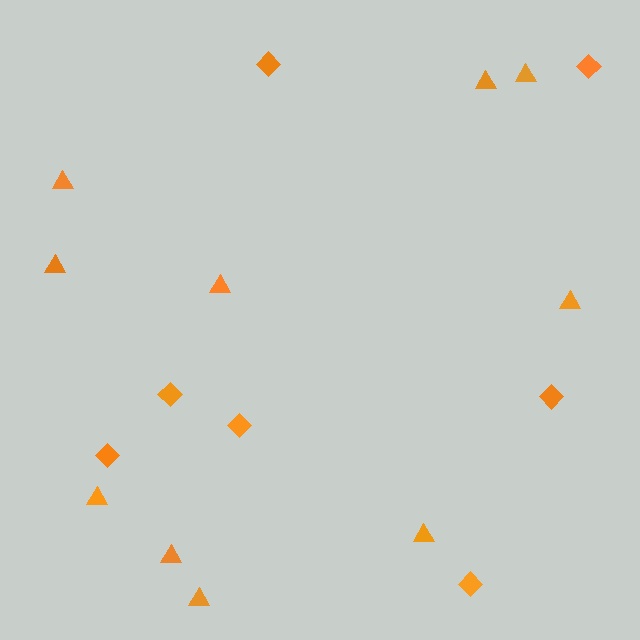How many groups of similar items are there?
There are 2 groups: one group of diamonds (7) and one group of triangles (10).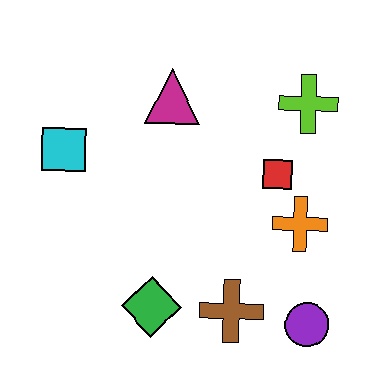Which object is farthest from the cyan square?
The purple circle is farthest from the cyan square.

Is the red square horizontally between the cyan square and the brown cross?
No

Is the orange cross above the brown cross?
Yes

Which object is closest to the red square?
The orange cross is closest to the red square.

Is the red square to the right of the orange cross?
No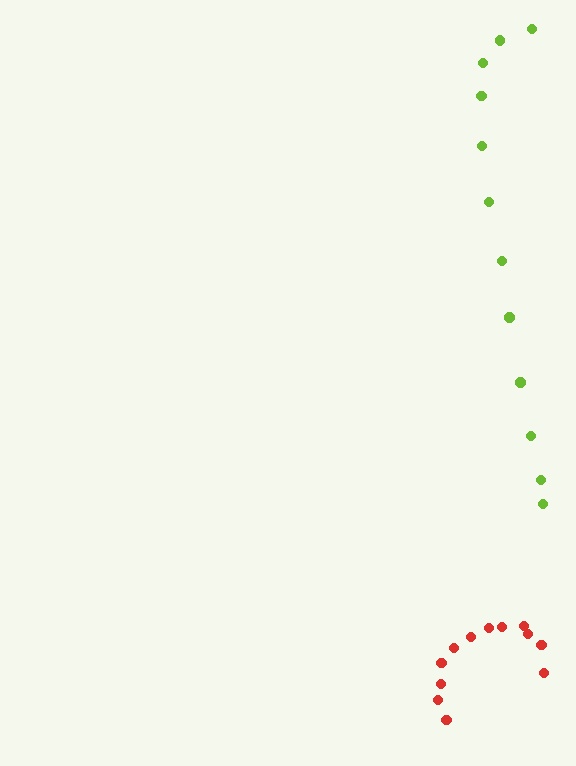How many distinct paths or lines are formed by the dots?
There are 2 distinct paths.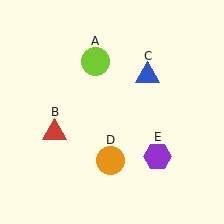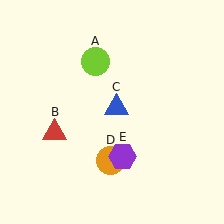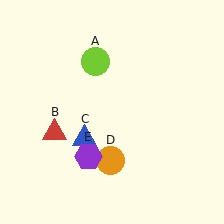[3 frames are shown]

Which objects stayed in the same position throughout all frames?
Lime circle (object A) and red triangle (object B) and orange circle (object D) remained stationary.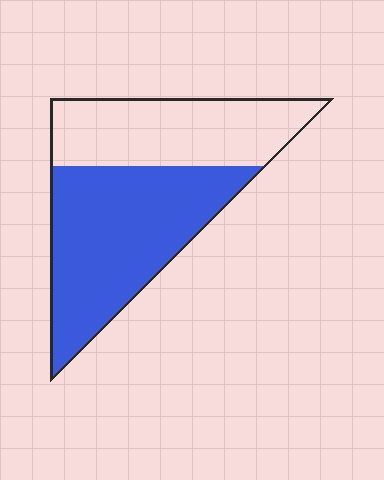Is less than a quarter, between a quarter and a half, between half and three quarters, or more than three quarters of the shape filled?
Between half and three quarters.